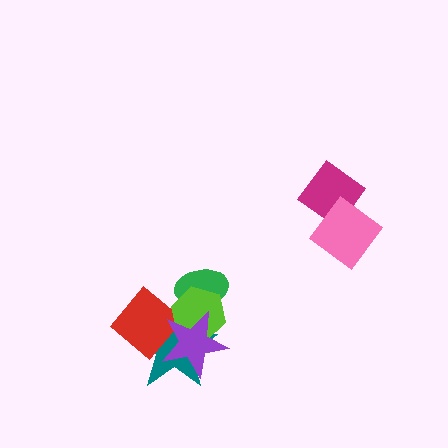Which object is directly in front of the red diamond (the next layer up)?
The lime hexagon is directly in front of the red diamond.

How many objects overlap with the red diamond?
3 objects overlap with the red diamond.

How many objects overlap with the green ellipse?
2 objects overlap with the green ellipse.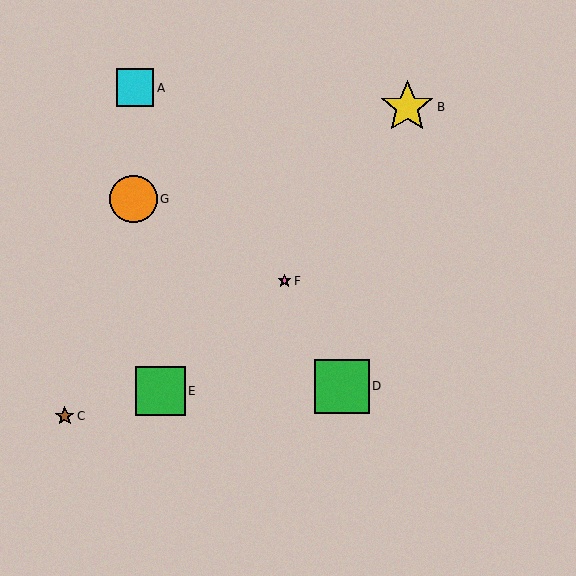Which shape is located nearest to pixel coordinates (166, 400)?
The green square (labeled E) at (160, 391) is nearest to that location.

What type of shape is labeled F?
Shape F is a pink star.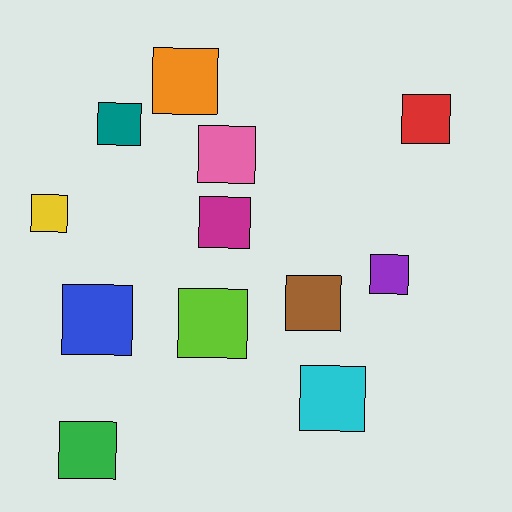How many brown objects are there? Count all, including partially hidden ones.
There is 1 brown object.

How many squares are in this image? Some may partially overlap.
There are 12 squares.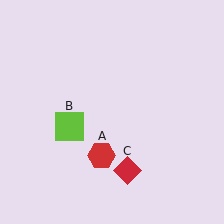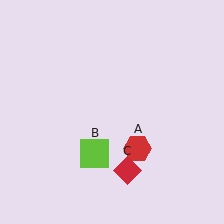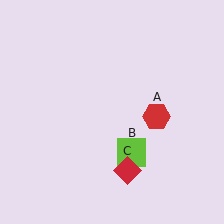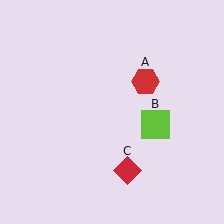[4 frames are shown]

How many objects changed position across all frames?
2 objects changed position: red hexagon (object A), lime square (object B).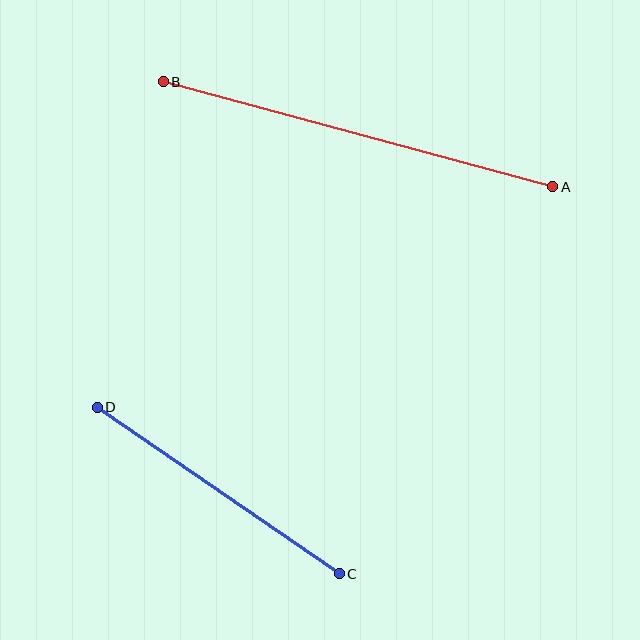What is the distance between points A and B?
The distance is approximately 403 pixels.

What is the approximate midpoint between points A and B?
The midpoint is at approximately (358, 134) pixels.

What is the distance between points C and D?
The distance is approximately 294 pixels.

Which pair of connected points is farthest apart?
Points A and B are farthest apart.